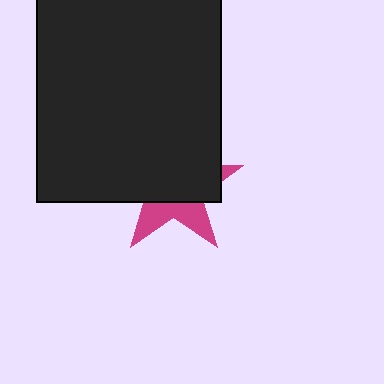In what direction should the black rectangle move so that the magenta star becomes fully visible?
The black rectangle should move up. That is the shortest direction to clear the overlap and leave the magenta star fully visible.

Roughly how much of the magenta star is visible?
A small part of it is visible (roughly 34%).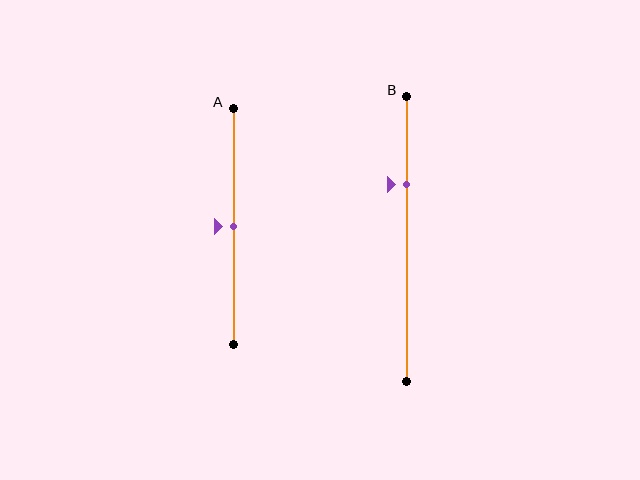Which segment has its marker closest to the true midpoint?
Segment A has its marker closest to the true midpoint.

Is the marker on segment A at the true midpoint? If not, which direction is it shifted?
Yes, the marker on segment A is at the true midpoint.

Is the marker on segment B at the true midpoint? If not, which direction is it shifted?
No, the marker on segment B is shifted upward by about 19% of the segment length.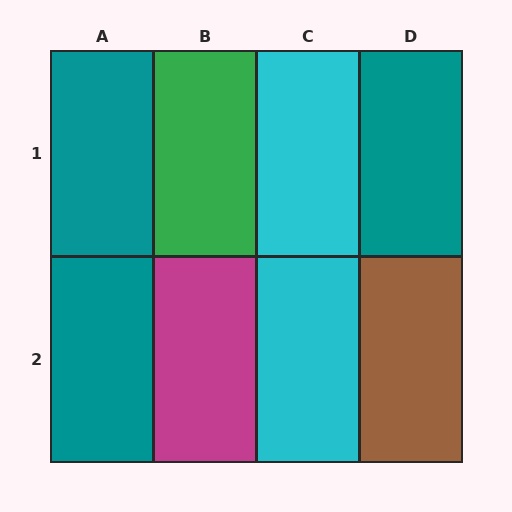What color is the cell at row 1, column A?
Teal.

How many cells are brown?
1 cell is brown.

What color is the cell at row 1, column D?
Teal.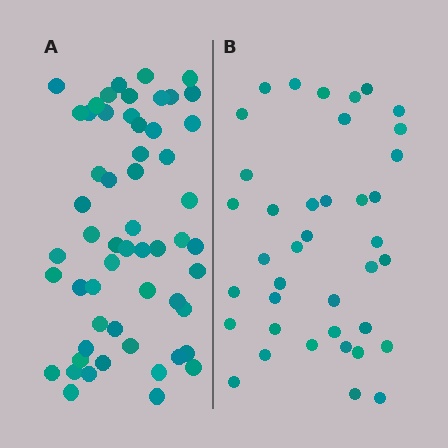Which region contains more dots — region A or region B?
Region A (the left region) has more dots.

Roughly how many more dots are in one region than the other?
Region A has approximately 15 more dots than region B.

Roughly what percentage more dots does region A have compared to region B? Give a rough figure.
About 45% more.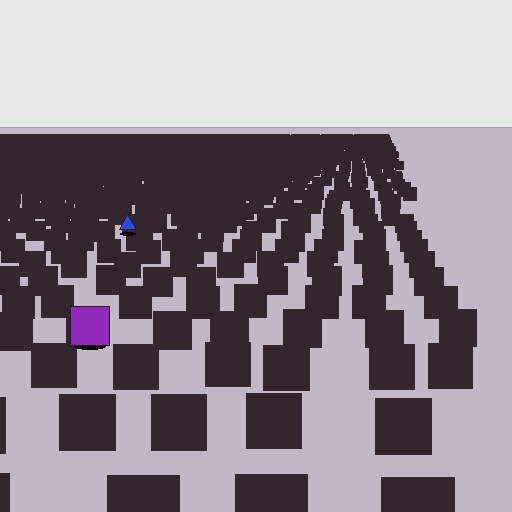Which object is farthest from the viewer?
The blue triangle is farthest from the viewer. It appears smaller and the ground texture around it is denser.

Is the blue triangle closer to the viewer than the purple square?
No. The purple square is closer — you can tell from the texture gradient: the ground texture is coarser near it.